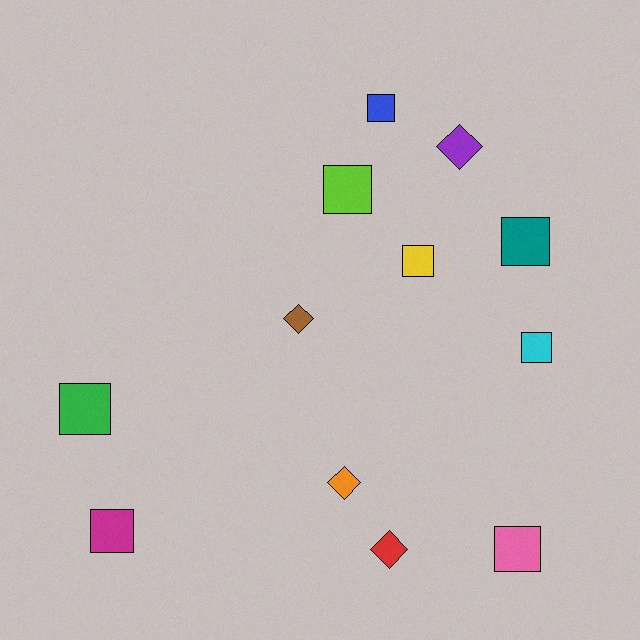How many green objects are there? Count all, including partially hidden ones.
There is 1 green object.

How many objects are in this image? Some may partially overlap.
There are 12 objects.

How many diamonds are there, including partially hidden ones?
There are 4 diamonds.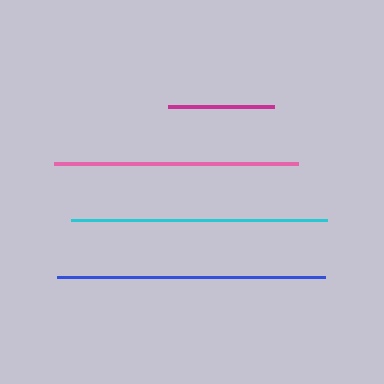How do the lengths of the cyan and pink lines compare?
The cyan and pink lines are approximately the same length.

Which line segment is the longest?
The blue line is the longest at approximately 268 pixels.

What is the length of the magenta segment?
The magenta segment is approximately 106 pixels long.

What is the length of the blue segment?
The blue segment is approximately 268 pixels long.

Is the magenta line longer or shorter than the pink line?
The pink line is longer than the magenta line.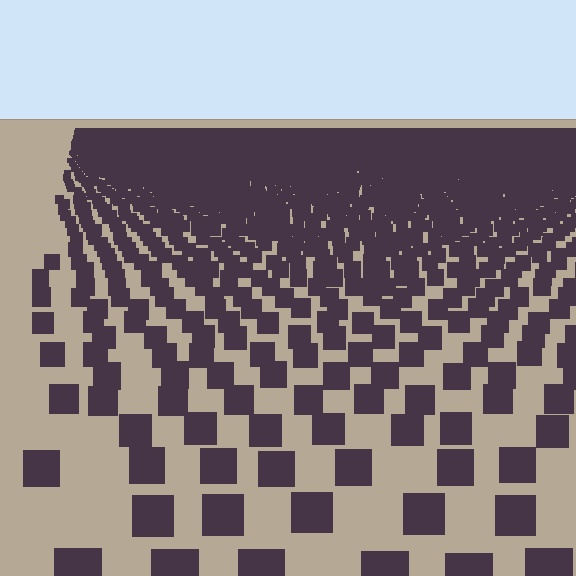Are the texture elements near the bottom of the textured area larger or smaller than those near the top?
Larger. Near the bottom, elements are closer to the viewer and appear at a bigger on-screen size.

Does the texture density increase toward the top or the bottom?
Density increases toward the top.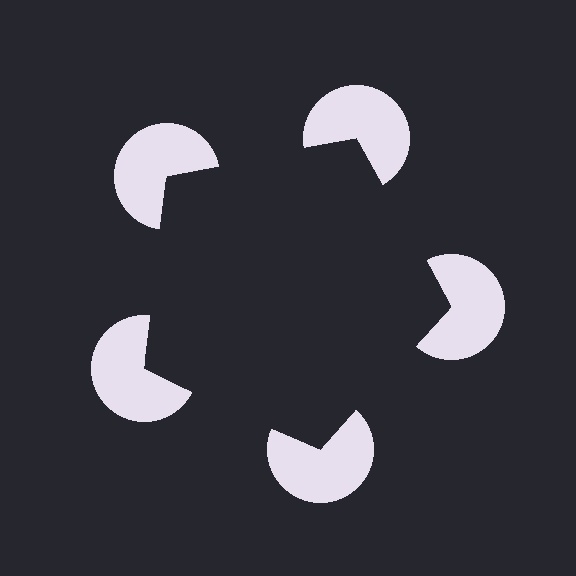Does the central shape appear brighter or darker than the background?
It typically appears slightly darker than the background, even though no actual brightness change is drawn.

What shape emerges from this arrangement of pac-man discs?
An illusory pentagon — its edges are inferred from the aligned wedge cuts in the pac-man discs, not physically drawn.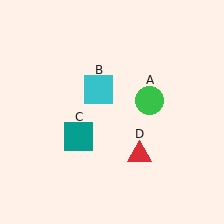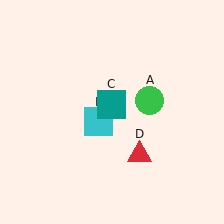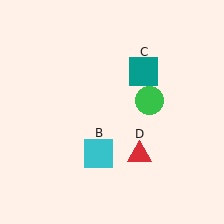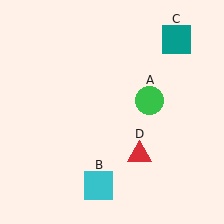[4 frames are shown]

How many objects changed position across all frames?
2 objects changed position: cyan square (object B), teal square (object C).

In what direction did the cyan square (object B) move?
The cyan square (object B) moved down.